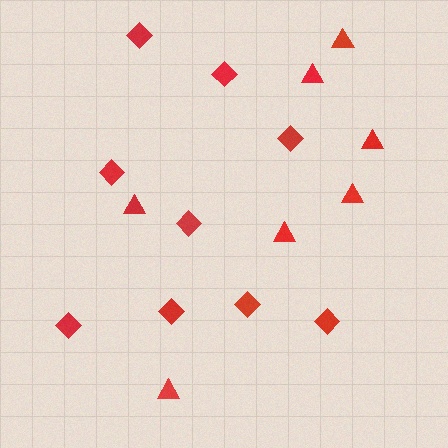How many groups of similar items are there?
There are 2 groups: one group of triangles (7) and one group of diamonds (9).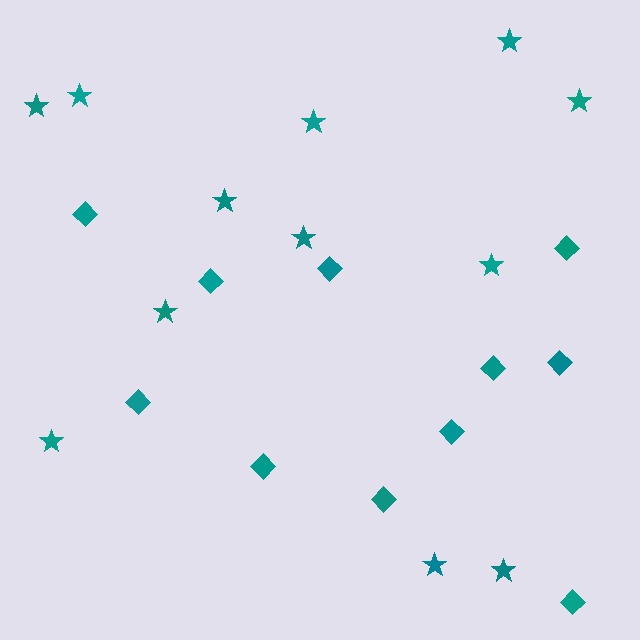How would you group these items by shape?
There are 2 groups: one group of stars (12) and one group of diamonds (11).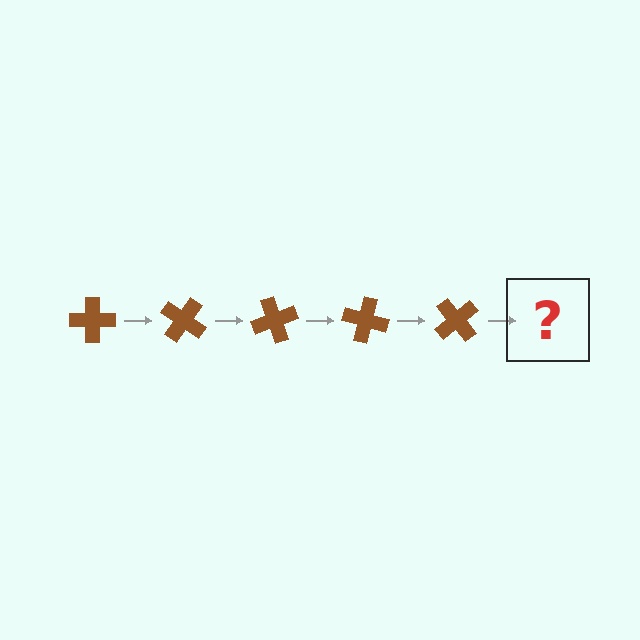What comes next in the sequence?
The next element should be a brown cross rotated 175 degrees.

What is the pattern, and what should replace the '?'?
The pattern is that the cross rotates 35 degrees each step. The '?' should be a brown cross rotated 175 degrees.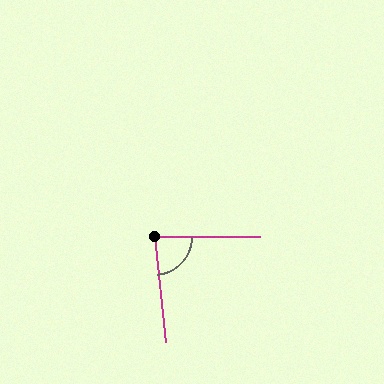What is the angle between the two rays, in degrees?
Approximately 85 degrees.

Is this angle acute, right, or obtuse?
It is acute.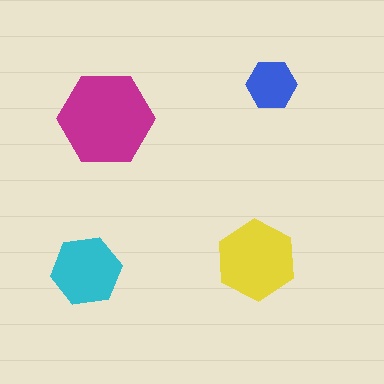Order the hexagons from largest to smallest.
the magenta one, the yellow one, the cyan one, the blue one.